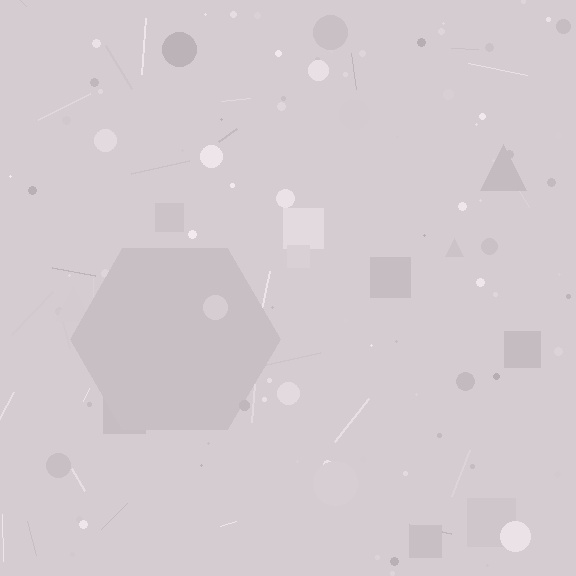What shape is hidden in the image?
A hexagon is hidden in the image.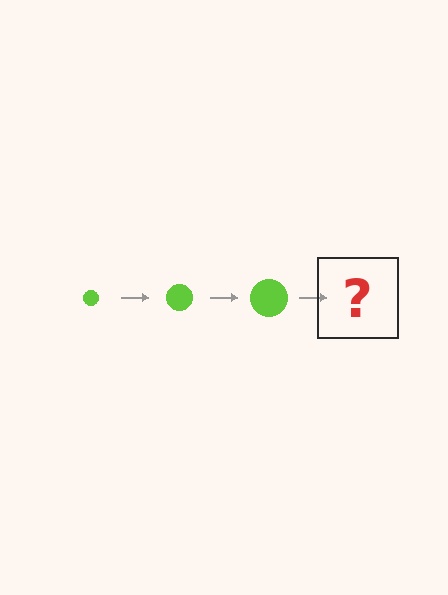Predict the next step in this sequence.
The next step is a lime circle, larger than the previous one.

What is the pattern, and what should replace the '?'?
The pattern is that the circle gets progressively larger each step. The '?' should be a lime circle, larger than the previous one.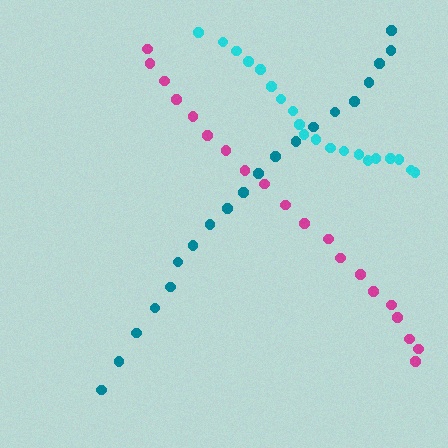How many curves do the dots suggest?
There are 3 distinct paths.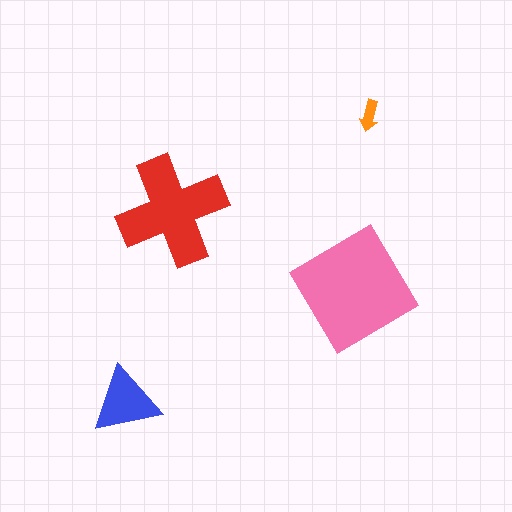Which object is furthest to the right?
The orange arrow is rightmost.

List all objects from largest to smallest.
The pink diamond, the red cross, the blue triangle, the orange arrow.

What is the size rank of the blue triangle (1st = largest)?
3rd.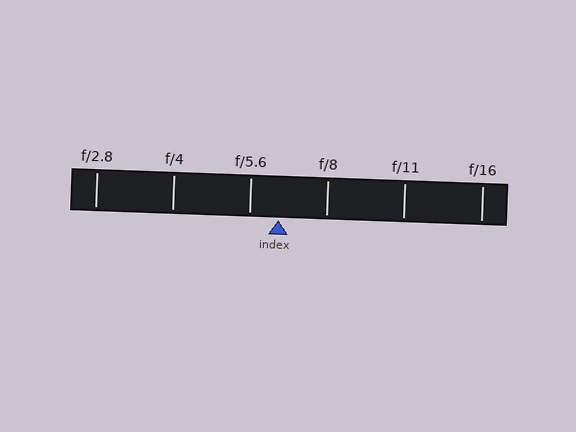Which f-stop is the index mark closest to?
The index mark is closest to f/5.6.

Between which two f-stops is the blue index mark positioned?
The index mark is between f/5.6 and f/8.